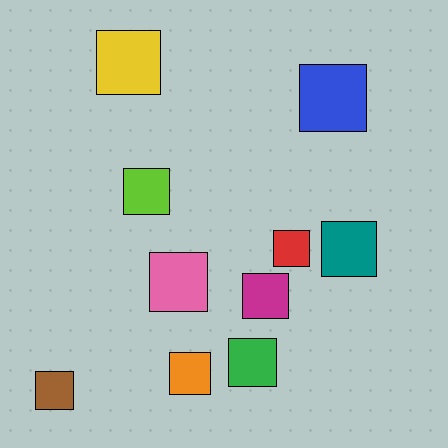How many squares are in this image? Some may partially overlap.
There are 10 squares.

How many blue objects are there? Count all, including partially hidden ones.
There is 1 blue object.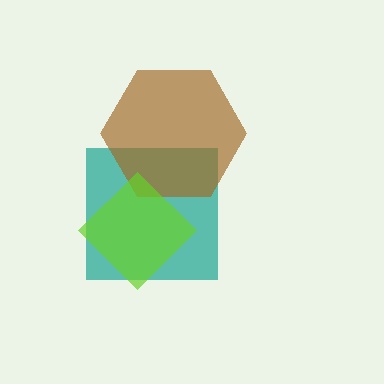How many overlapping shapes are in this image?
There are 3 overlapping shapes in the image.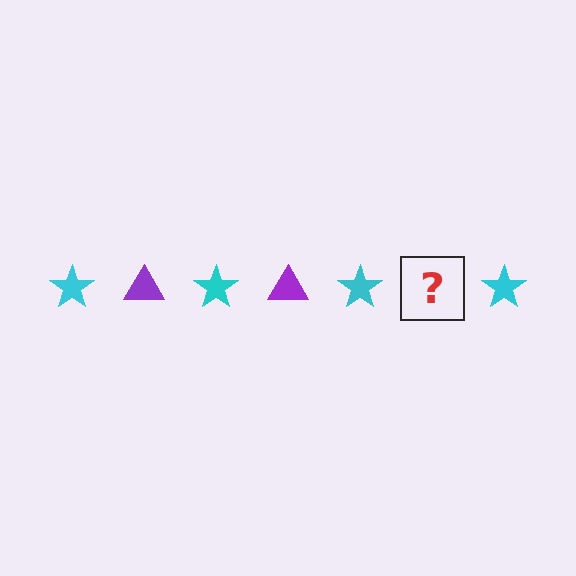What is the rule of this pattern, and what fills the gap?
The rule is that the pattern alternates between cyan star and purple triangle. The gap should be filled with a purple triangle.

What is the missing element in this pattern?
The missing element is a purple triangle.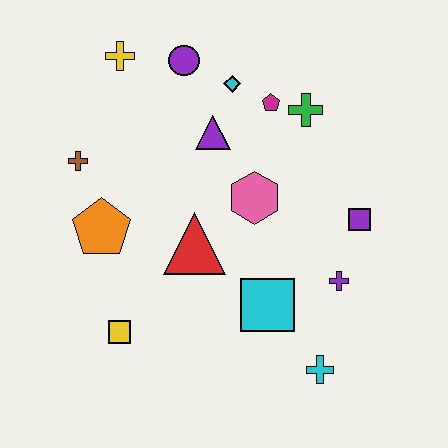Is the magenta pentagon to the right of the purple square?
No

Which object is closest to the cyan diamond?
The magenta pentagon is closest to the cyan diamond.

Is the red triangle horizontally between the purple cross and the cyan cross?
No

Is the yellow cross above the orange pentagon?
Yes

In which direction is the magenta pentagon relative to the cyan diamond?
The magenta pentagon is to the right of the cyan diamond.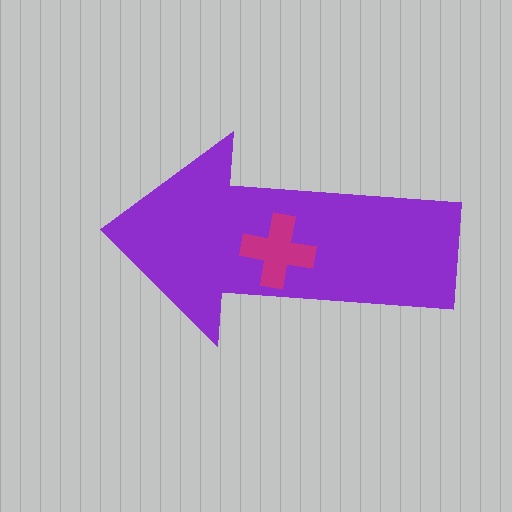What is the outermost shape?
The purple arrow.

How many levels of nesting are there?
2.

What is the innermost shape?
The magenta cross.